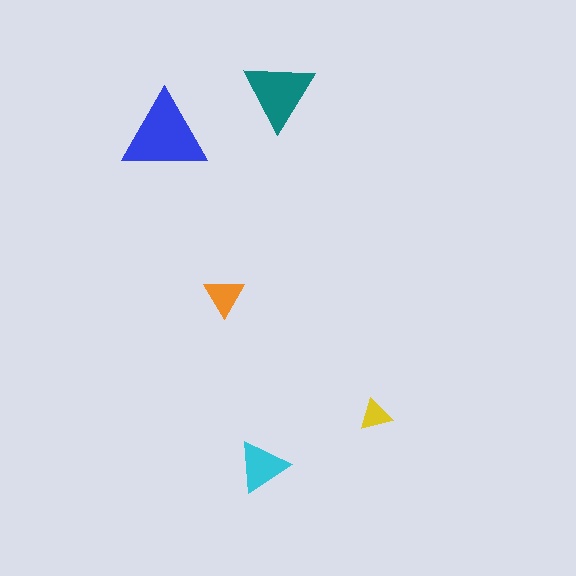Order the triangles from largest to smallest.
the blue one, the teal one, the cyan one, the orange one, the yellow one.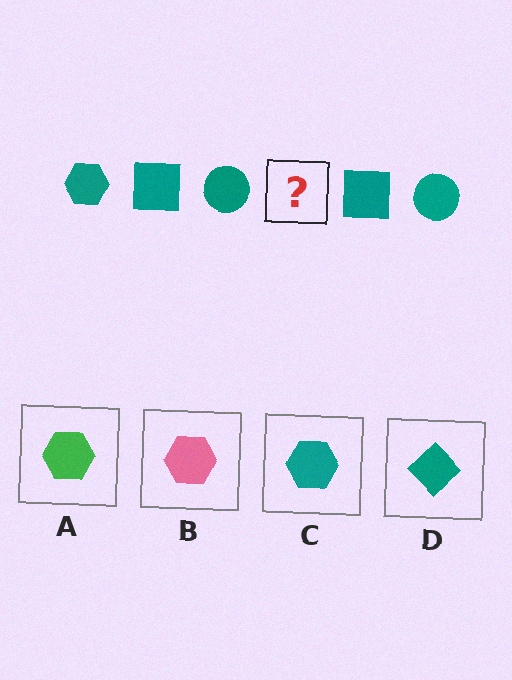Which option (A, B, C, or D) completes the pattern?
C.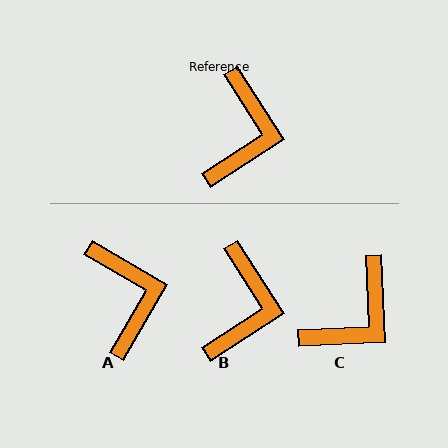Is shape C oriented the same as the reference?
No, it is off by about 30 degrees.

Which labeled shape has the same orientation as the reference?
B.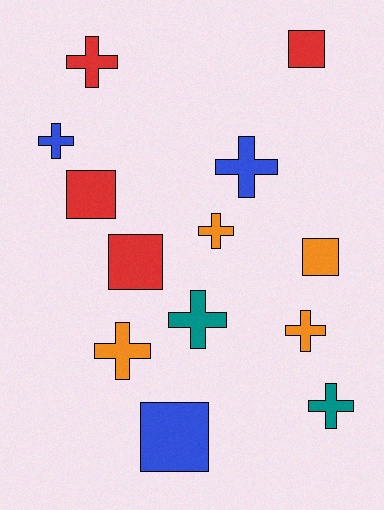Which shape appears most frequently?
Cross, with 8 objects.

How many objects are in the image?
There are 13 objects.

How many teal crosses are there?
There are 2 teal crosses.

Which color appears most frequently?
Red, with 4 objects.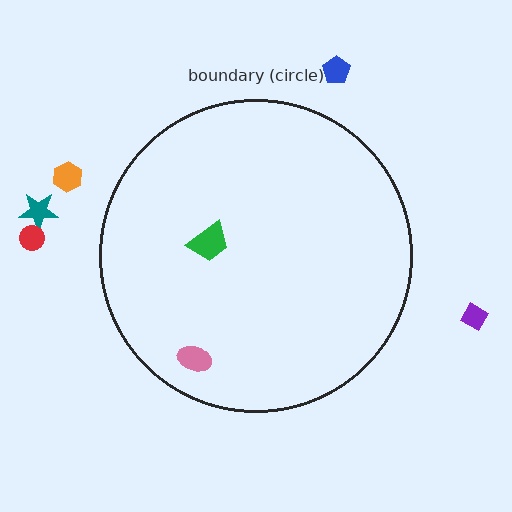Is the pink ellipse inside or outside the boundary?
Inside.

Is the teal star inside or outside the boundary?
Outside.